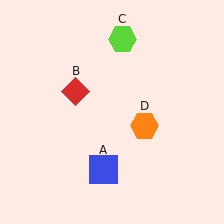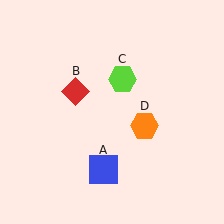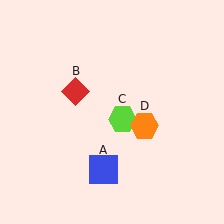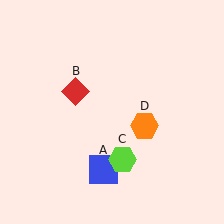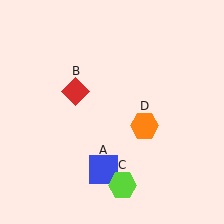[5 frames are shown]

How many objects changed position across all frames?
1 object changed position: lime hexagon (object C).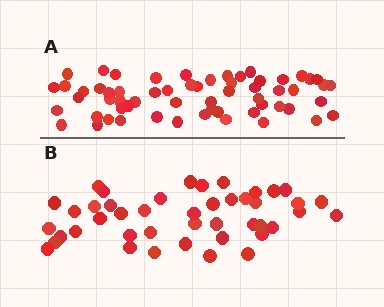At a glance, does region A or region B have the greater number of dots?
Region A (the top region) has more dots.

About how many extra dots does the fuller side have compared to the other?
Region A has approximately 15 more dots than region B.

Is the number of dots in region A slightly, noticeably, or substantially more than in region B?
Region A has noticeably more, but not dramatically so. The ratio is roughly 1.4 to 1.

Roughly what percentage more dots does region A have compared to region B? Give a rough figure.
About 35% more.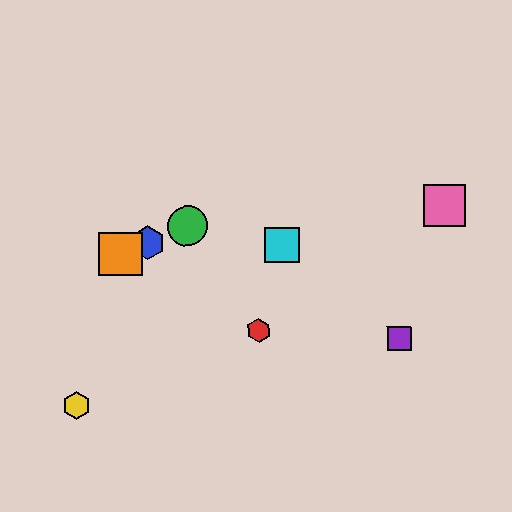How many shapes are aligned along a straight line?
3 shapes (the blue hexagon, the green circle, the orange square) are aligned along a straight line.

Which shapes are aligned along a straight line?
The blue hexagon, the green circle, the orange square are aligned along a straight line.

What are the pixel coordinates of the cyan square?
The cyan square is at (282, 245).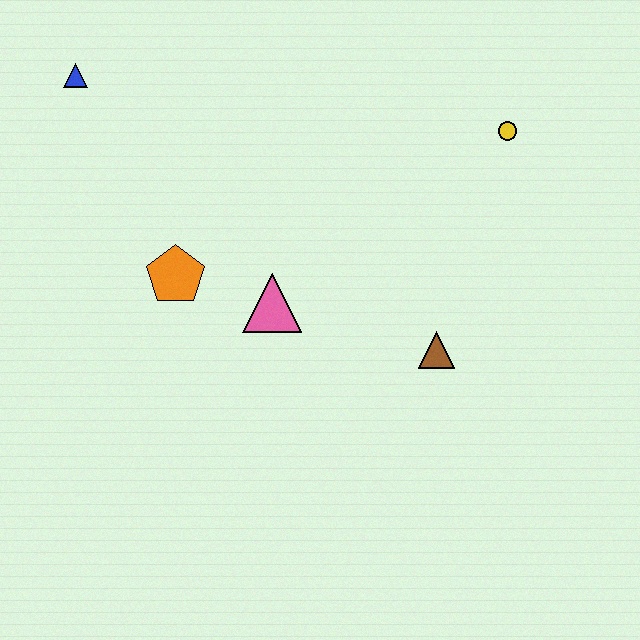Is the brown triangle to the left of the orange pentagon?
No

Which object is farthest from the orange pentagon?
The yellow circle is farthest from the orange pentagon.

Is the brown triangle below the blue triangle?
Yes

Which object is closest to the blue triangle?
The orange pentagon is closest to the blue triangle.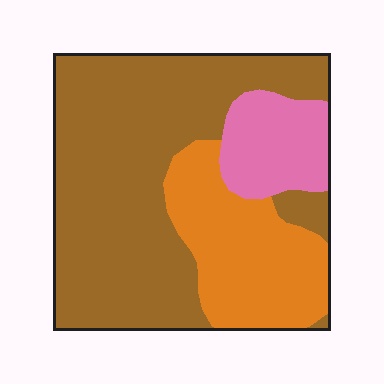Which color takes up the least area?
Pink, at roughly 15%.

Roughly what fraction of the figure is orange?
Orange takes up about one quarter (1/4) of the figure.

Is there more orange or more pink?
Orange.